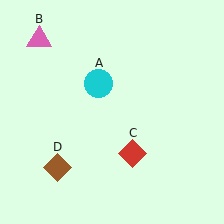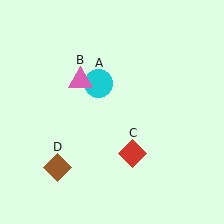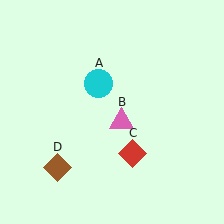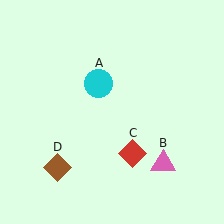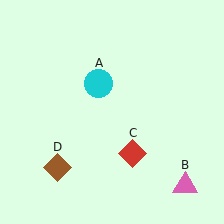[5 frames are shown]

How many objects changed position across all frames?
1 object changed position: pink triangle (object B).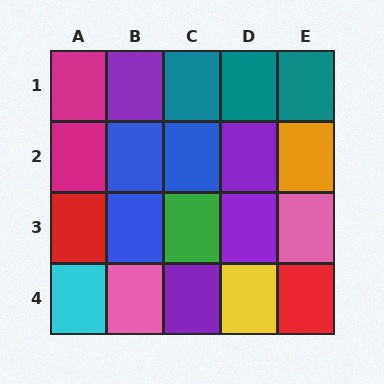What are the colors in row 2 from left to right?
Magenta, blue, blue, purple, orange.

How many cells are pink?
2 cells are pink.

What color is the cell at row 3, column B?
Blue.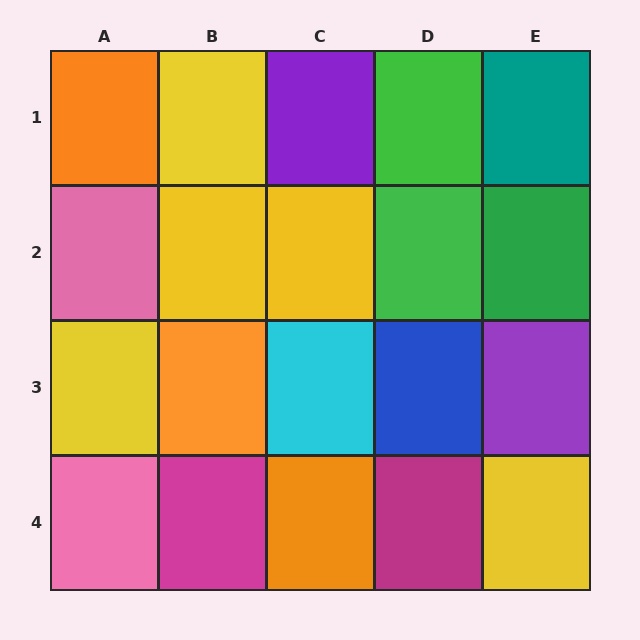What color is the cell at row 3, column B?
Orange.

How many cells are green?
3 cells are green.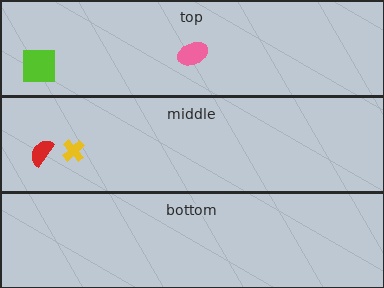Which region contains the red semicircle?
The middle region.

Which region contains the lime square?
The top region.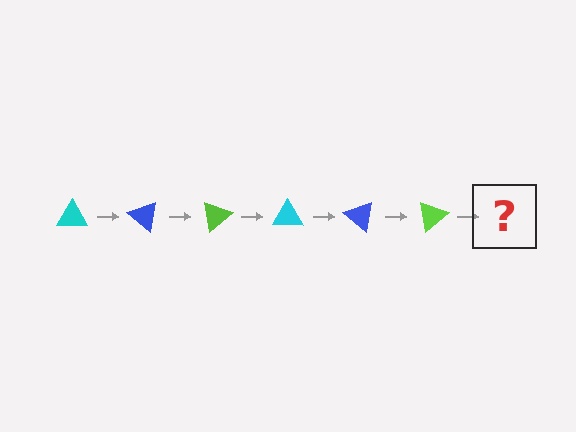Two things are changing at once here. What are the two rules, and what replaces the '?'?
The two rules are that it rotates 40 degrees each step and the color cycles through cyan, blue, and lime. The '?' should be a cyan triangle, rotated 240 degrees from the start.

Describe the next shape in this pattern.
It should be a cyan triangle, rotated 240 degrees from the start.